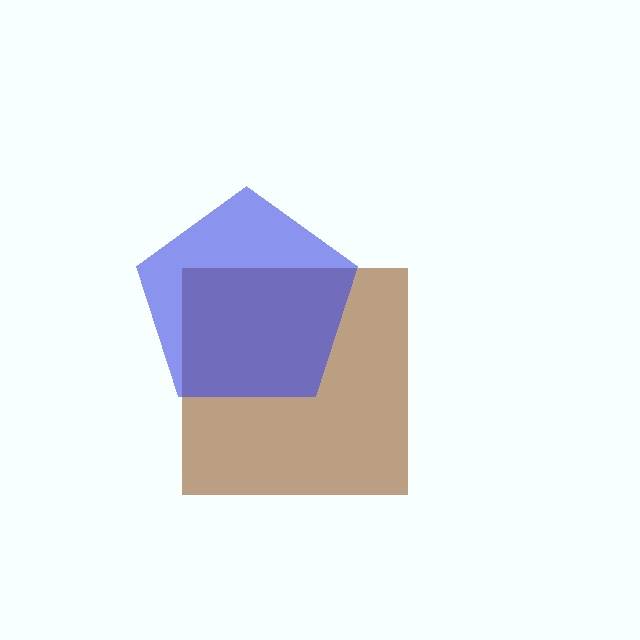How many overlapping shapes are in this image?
There are 2 overlapping shapes in the image.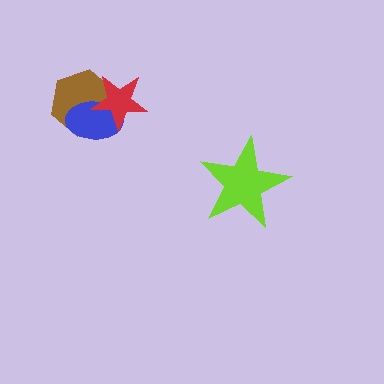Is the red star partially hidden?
No, no other shape covers it.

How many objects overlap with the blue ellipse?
2 objects overlap with the blue ellipse.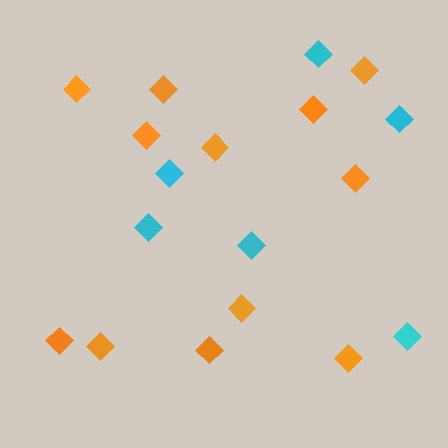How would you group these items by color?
There are 2 groups: one group of orange diamonds (12) and one group of cyan diamonds (6).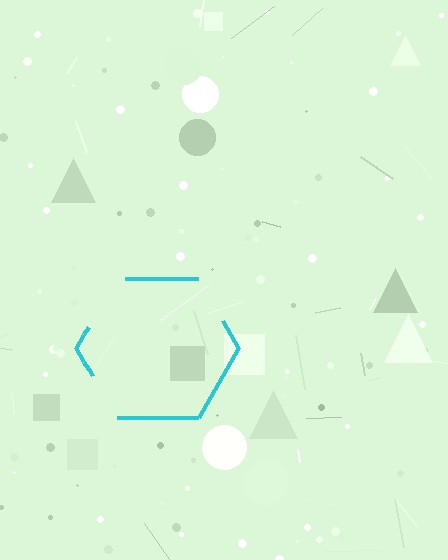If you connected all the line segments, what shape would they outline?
They would outline a hexagon.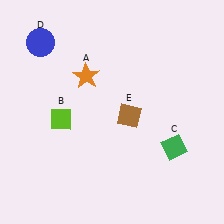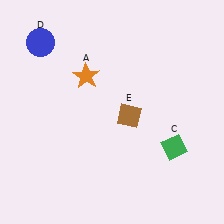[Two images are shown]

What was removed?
The lime diamond (B) was removed in Image 2.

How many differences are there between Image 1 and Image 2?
There is 1 difference between the two images.